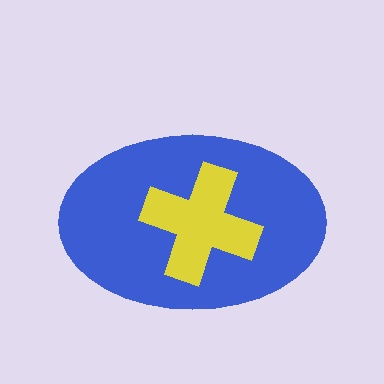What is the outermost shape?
The blue ellipse.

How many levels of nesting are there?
2.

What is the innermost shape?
The yellow cross.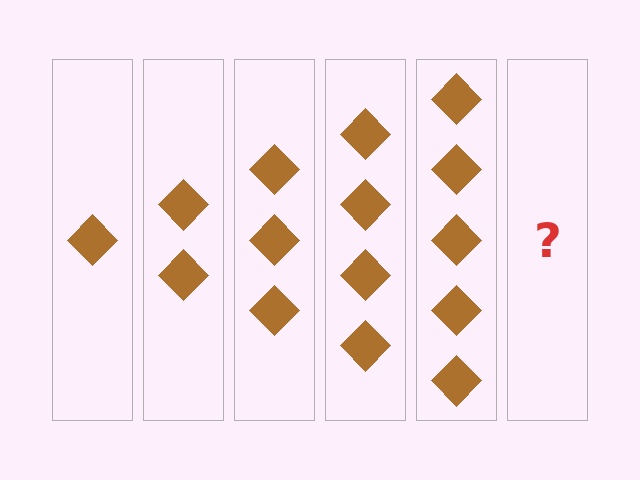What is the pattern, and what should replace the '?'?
The pattern is that each step adds one more diamond. The '?' should be 6 diamonds.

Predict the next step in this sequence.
The next step is 6 diamonds.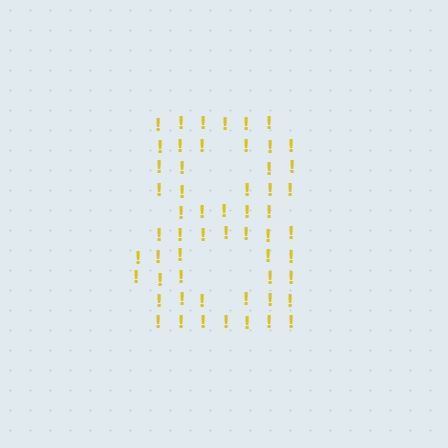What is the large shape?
The large shape is the digit 8.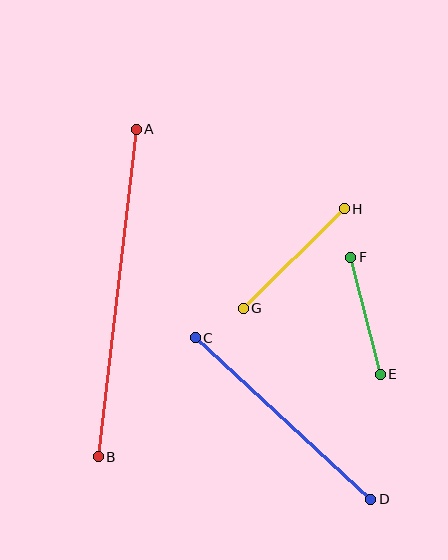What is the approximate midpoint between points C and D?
The midpoint is at approximately (283, 419) pixels.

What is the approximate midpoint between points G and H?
The midpoint is at approximately (294, 259) pixels.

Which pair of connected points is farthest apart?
Points A and B are farthest apart.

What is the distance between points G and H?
The distance is approximately 141 pixels.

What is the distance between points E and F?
The distance is approximately 121 pixels.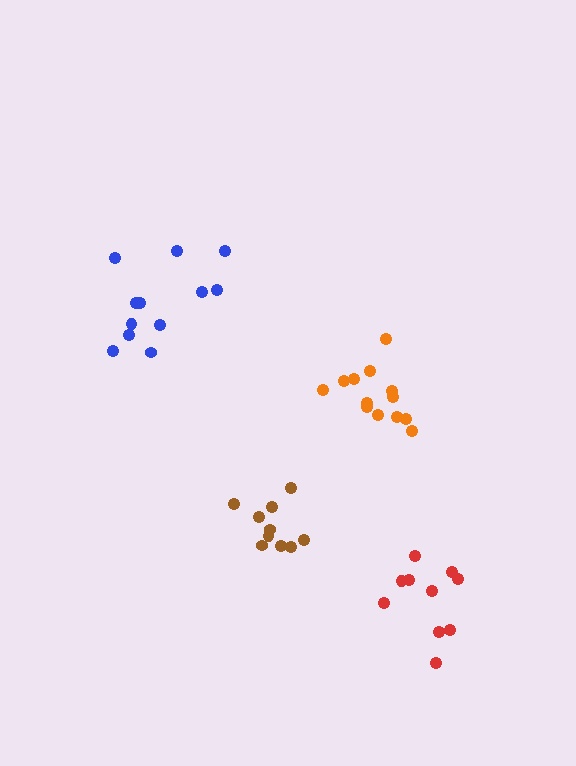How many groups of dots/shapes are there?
There are 4 groups.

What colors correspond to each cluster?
The clusters are colored: orange, blue, red, brown.